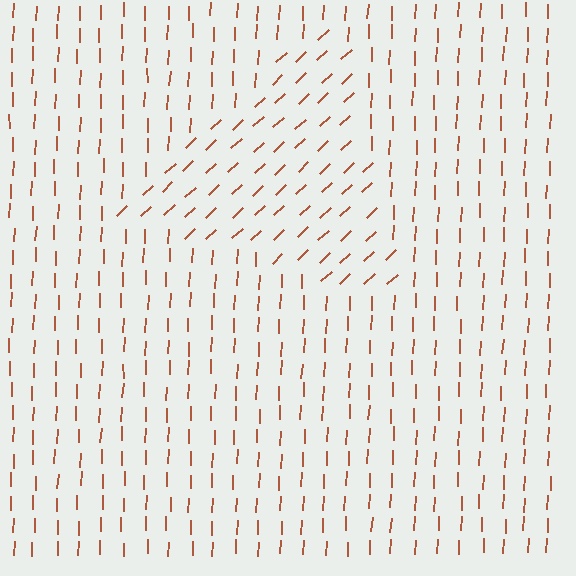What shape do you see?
I see a triangle.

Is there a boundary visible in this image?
Yes, there is a texture boundary formed by a change in line orientation.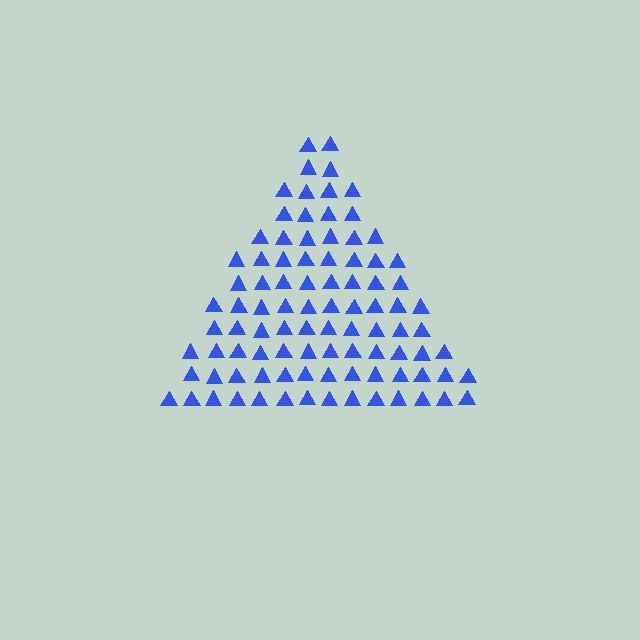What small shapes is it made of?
It is made of small triangles.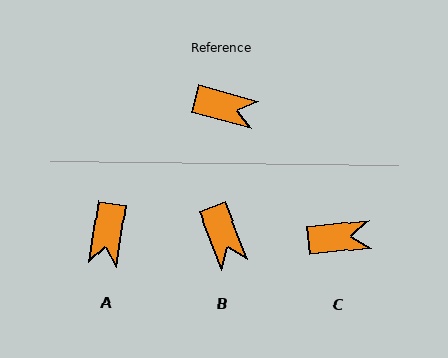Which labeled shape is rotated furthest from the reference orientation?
A, about 82 degrees away.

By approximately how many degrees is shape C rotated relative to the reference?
Approximately 22 degrees counter-clockwise.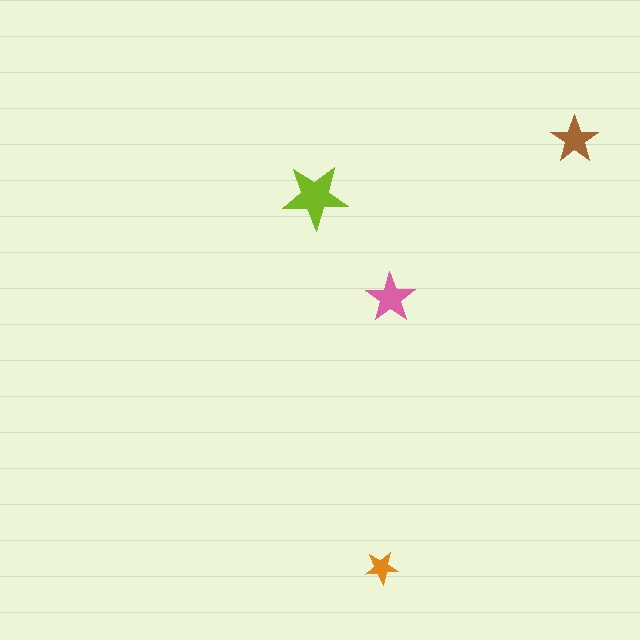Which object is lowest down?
The orange star is bottommost.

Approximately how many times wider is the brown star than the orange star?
About 1.5 times wider.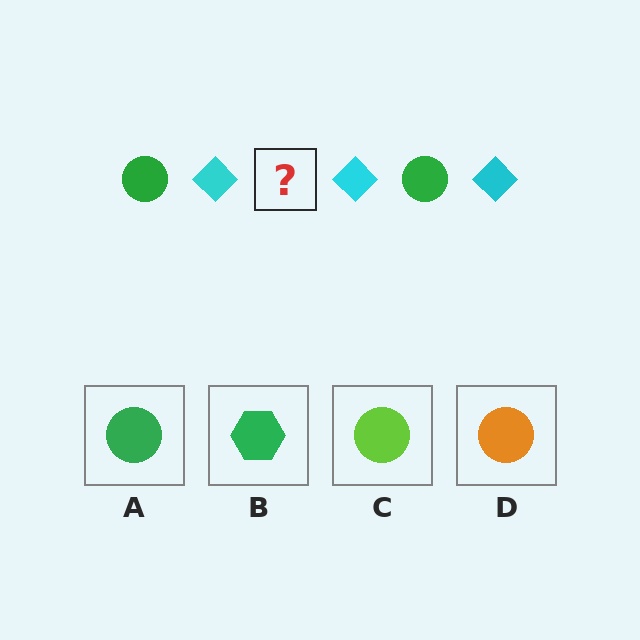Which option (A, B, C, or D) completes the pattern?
A.